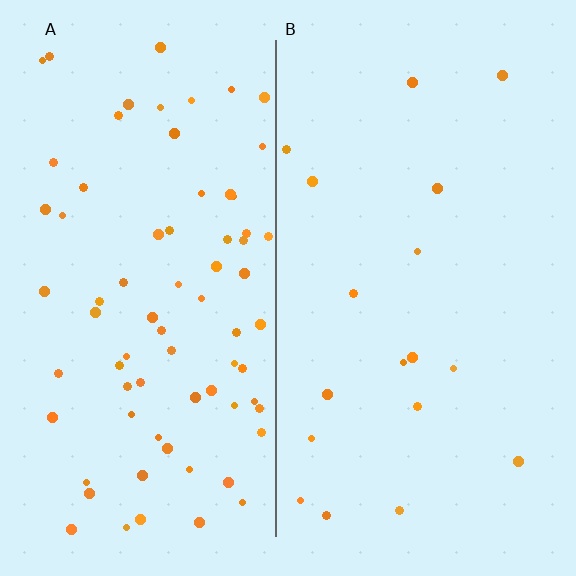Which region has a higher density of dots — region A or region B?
A (the left).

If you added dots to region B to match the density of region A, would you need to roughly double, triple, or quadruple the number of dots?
Approximately quadruple.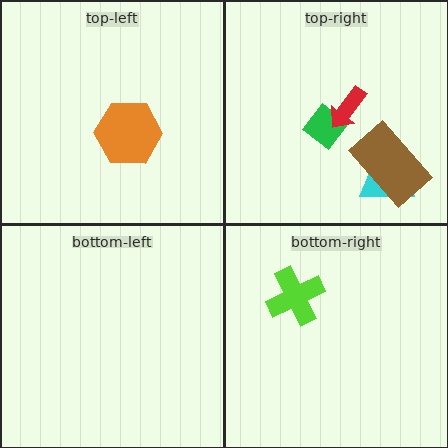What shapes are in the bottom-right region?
The lime cross.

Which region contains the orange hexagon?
The top-left region.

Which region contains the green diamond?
The top-right region.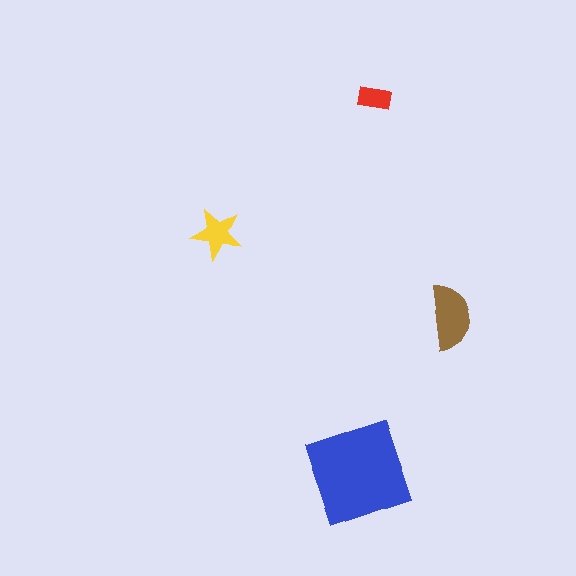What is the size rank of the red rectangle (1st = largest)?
4th.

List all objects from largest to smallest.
The blue diamond, the brown semicircle, the yellow star, the red rectangle.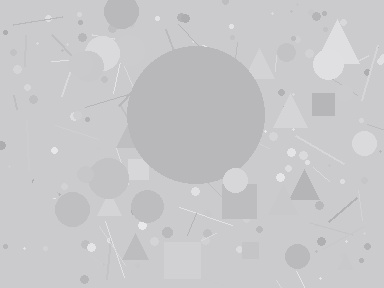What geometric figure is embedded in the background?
A circle is embedded in the background.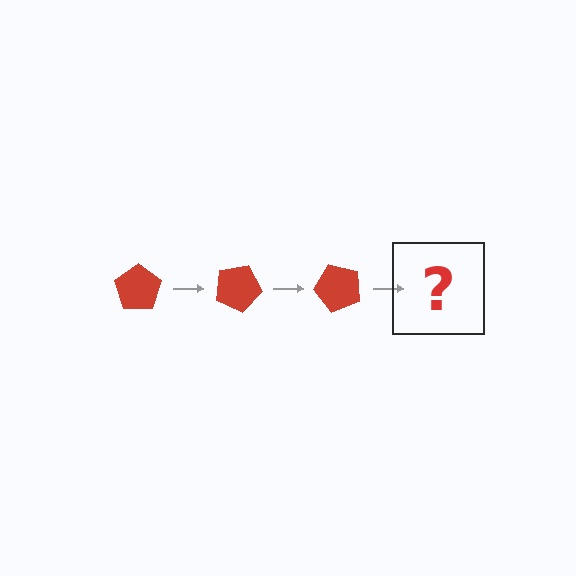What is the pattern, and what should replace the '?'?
The pattern is that the pentagon rotates 25 degrees each step. The '?' should be a red pentagon rotated 75 degrees.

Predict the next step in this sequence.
The next step is a red pentagon rotated 75 degrees.